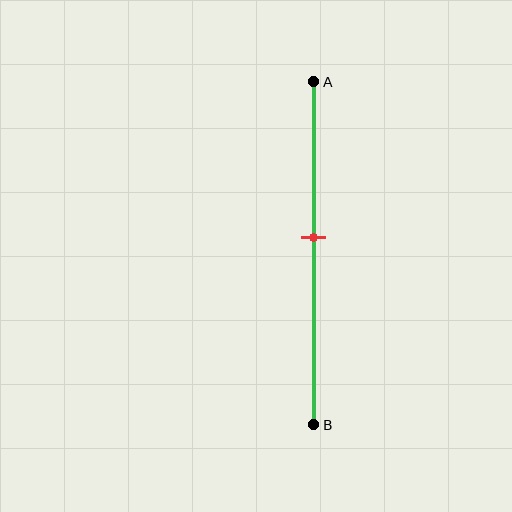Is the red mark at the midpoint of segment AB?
No, the mark is at about 45% from A, not at the 50% midpoint.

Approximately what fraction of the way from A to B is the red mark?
The red mark is approximately 45% of the way from A to B.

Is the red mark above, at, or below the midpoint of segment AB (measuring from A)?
The red mark is above the midpoint of segment AB.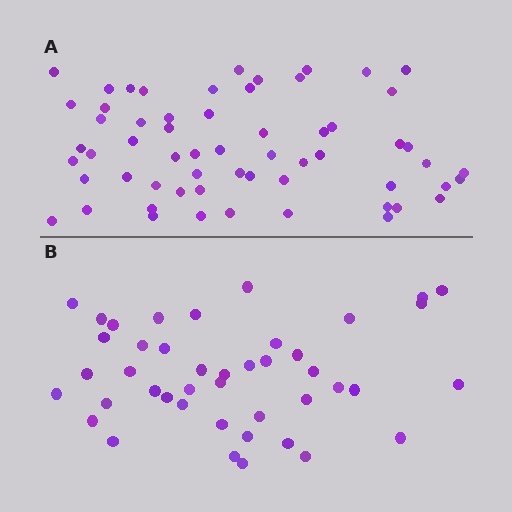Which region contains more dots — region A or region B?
Region A (the top region) has more dots.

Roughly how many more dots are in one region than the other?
Region A has approximately 15 more dots than region B.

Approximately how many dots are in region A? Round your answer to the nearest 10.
About 60 dots.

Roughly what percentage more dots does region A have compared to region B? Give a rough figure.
About 40% more.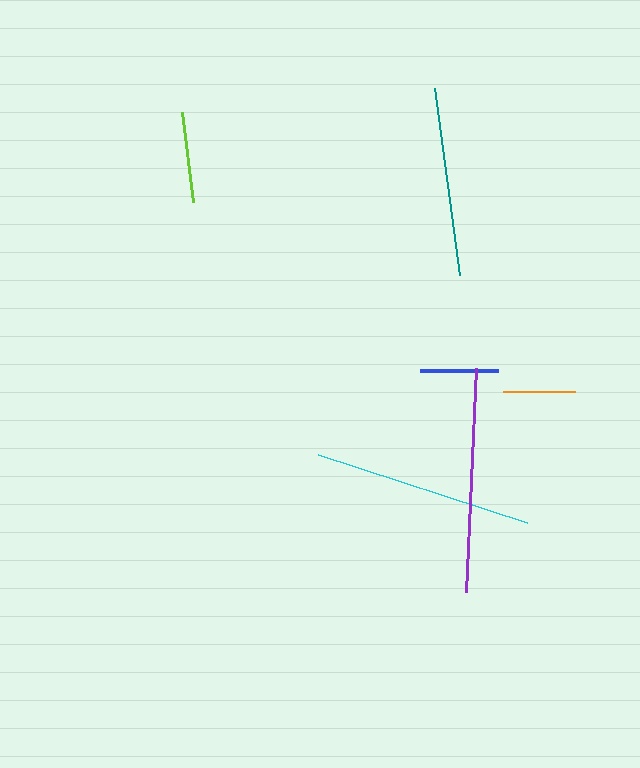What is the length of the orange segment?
The orange segment is approximately 72 pixels long.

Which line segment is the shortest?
The orange line is the shortest at approximately 72 pixels.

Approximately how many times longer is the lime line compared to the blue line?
The lime line is approximately 1.2 times the length of the blue line.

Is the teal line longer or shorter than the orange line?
The teal line is longer than the orange line.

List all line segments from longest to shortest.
From longest to shortest: purple, cyan, teal, lime, blue, orange.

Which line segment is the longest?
The purple line is the longest at approximately 224 pixels.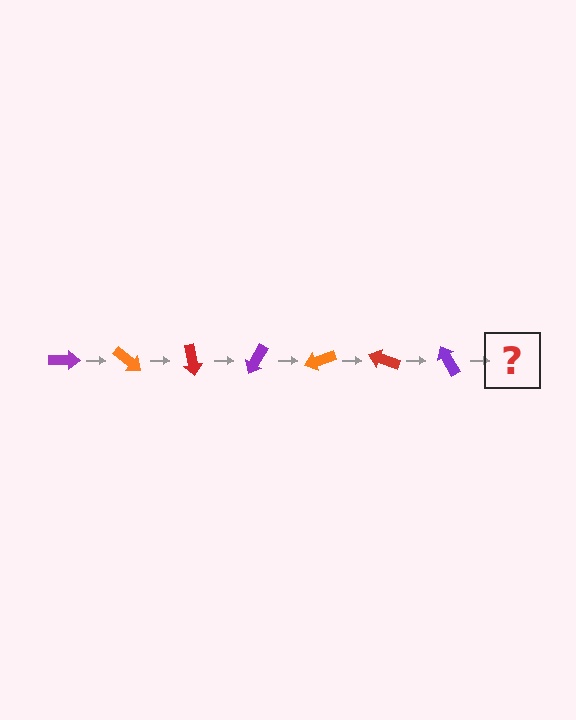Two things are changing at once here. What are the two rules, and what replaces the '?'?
The two rules are that it rotates 40 degrees each step and the color cycles through purple, orange, and red. The '?' should be an orange arrow, rotated 280 degrees from the start.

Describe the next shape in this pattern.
It should be an orange arrow, rotated 280 degrees from the start.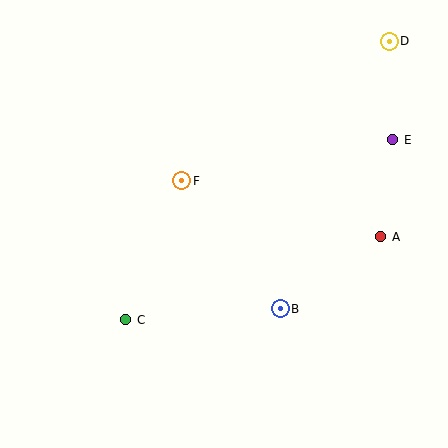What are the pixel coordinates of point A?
Point A is at (381, 237).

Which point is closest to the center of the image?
Point F at (182, 181) is closest to the center.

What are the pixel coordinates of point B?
Point B is at (280, 309).